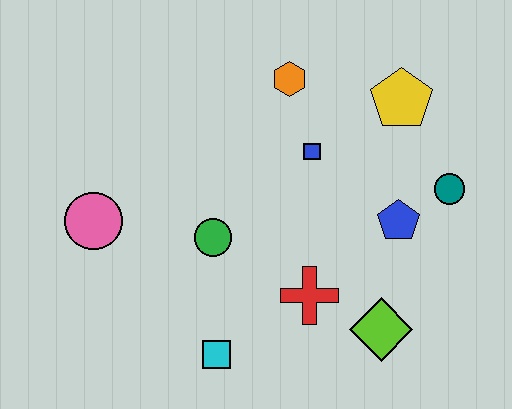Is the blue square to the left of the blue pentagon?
Yes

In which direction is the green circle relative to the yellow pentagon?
The green circle is to the left of the yellow pentagon.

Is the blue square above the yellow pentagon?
No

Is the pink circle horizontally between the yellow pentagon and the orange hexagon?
No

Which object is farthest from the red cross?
The pink circle is farthest from the red cross.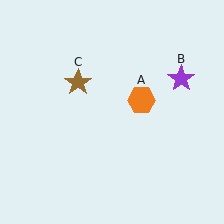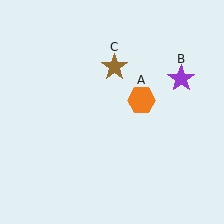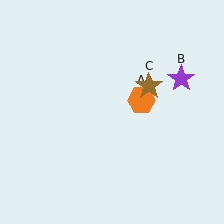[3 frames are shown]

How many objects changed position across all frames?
1 object changed position: brown star (object C).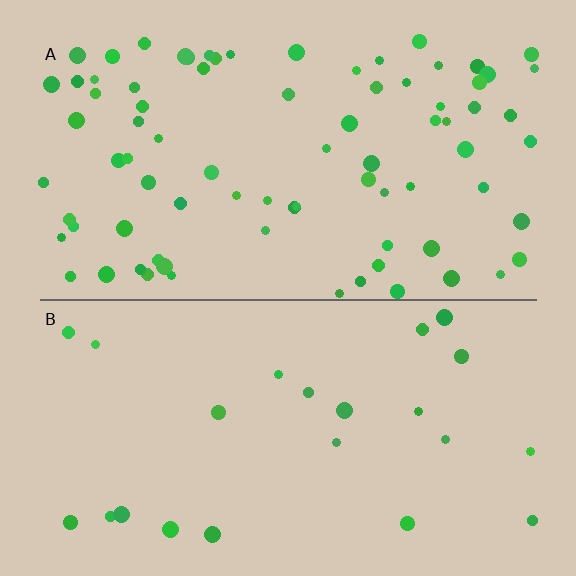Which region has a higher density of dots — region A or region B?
A (the top).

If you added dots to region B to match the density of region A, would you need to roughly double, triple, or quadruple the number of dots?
Approximately triple.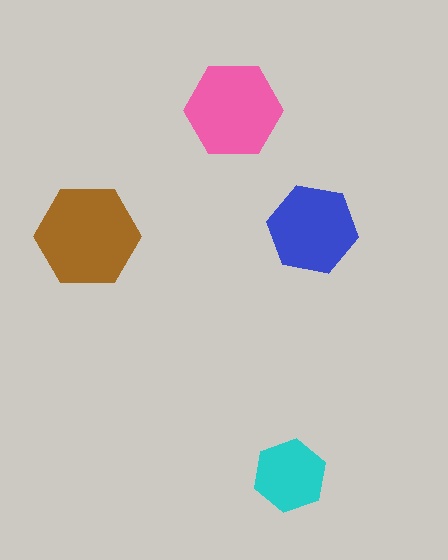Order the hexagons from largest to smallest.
the brown one, the pink one, the blue one, the cyan one.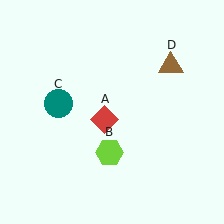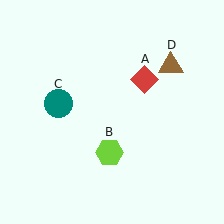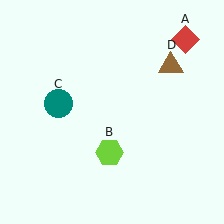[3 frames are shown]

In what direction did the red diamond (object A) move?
The red diamond (object A) moved up and to the right.